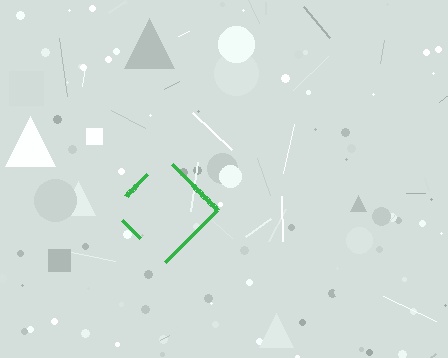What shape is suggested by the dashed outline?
The dashed outline suggests a diamond.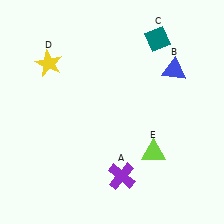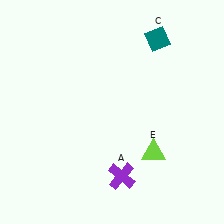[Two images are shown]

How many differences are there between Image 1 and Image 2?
There are 2 differences between the two images.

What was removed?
The blue triangle (B), the yellow star (D) were removed in Image 2.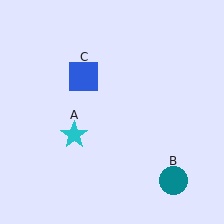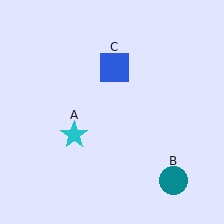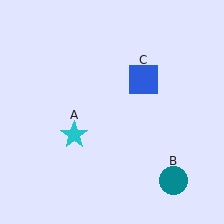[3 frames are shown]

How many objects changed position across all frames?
1 object changed position: blue square (object C).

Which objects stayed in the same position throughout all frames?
Cyan star (object A) and teal circle (object B) remained stationary.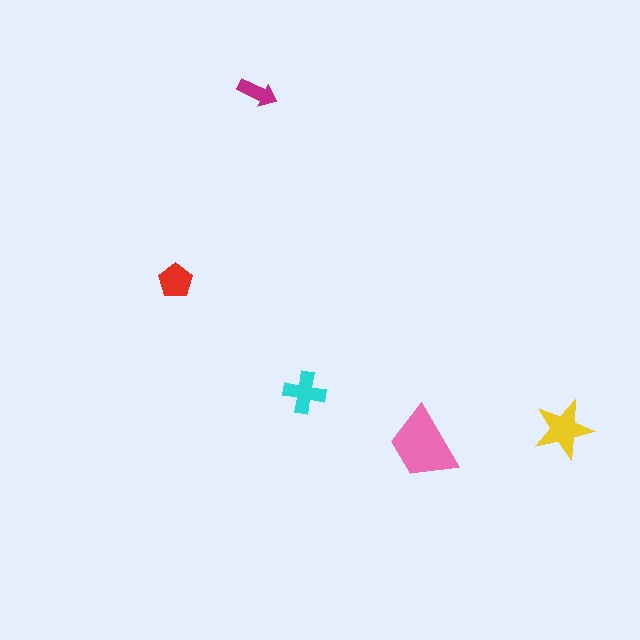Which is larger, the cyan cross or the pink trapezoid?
The pink trapezoid.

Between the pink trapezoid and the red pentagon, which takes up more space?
The pink trapezoid.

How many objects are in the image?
There are 5 objects in the image.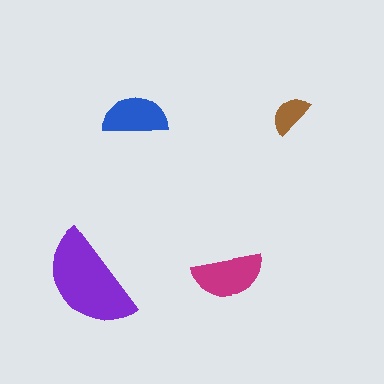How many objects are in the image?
There are 4 objects in the image.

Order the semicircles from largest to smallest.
the purple one, the magenta one, the blue one, the brown one.